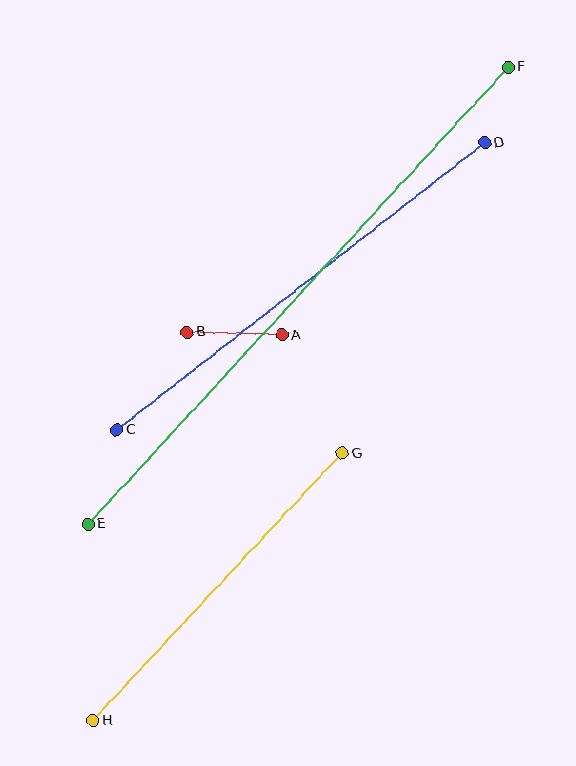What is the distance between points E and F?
The distance is approximately 621 pixels.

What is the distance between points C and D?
The distance is approximately 467 pixels.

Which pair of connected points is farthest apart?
Points E and F are farthest apart.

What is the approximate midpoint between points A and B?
The midpoint is at approximately (234, 333) pixels.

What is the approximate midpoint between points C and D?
The midpoint is at approximately (301, 286) pixels.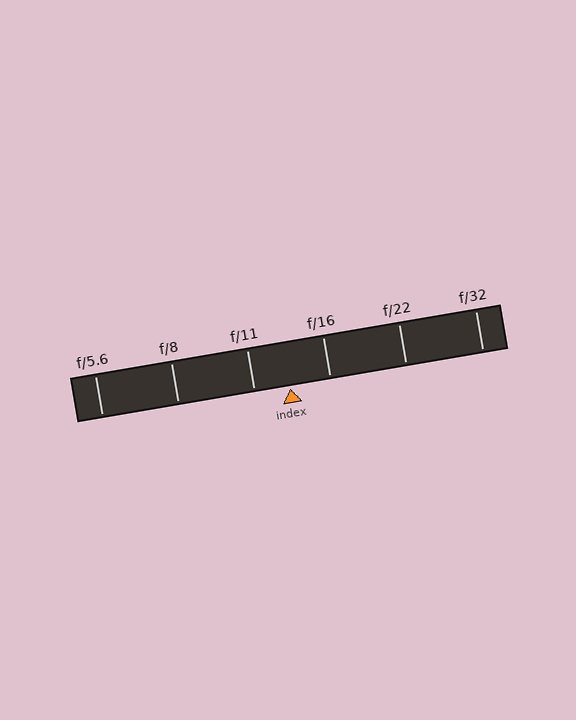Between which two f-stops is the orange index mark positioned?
The index mark is between f/11 and f/16.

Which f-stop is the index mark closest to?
The index mark is closest to f/11.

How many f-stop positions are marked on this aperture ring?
There are 6 f-stop positions marked.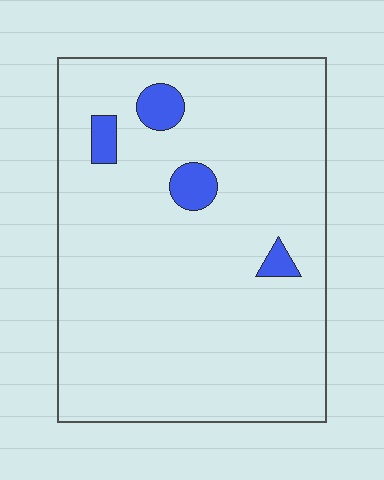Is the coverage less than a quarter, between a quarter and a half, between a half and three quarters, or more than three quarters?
Less than a quarter.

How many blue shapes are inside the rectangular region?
4.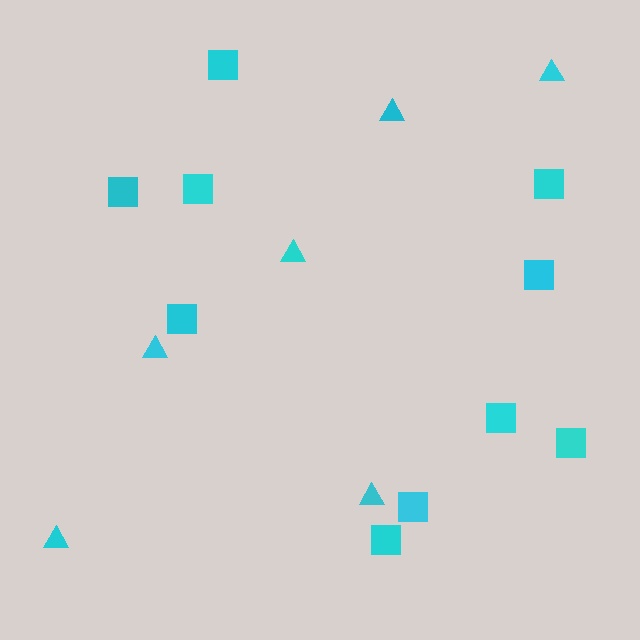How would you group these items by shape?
There are 2 groups: one group of triangles (6) and one group of squares (10).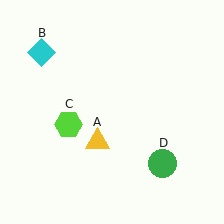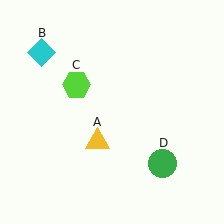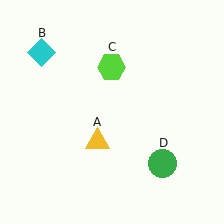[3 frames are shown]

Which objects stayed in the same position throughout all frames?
Yellow triangle (object A) and cyan diamond (object B) and green circle (object D) remained stationary.